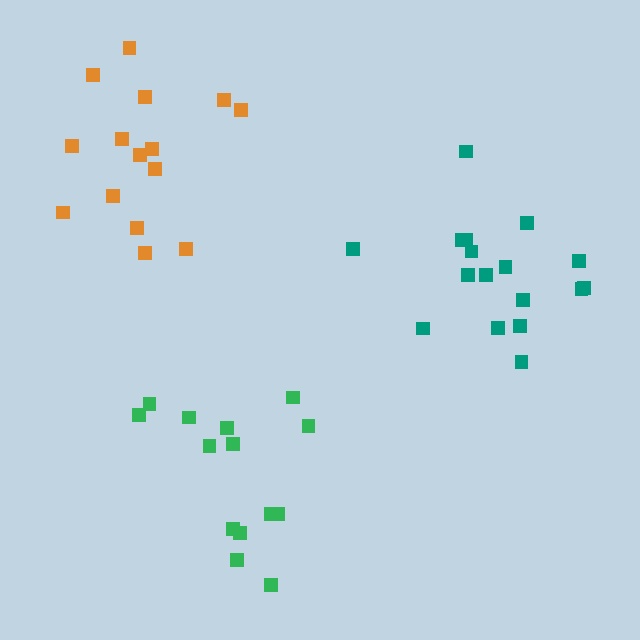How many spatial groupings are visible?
There are 3 spatial groupings.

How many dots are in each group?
Group 1: 17 dots, Group 2: 14 dots, Group 3: 15 dots (46 total).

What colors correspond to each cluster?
The clusters are colored: teal, green, orange.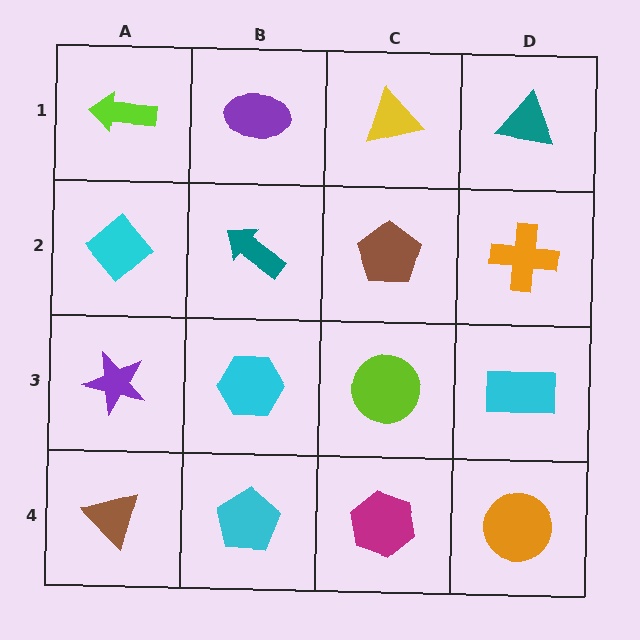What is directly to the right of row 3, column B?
A lime circle.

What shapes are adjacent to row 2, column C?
A yellow triangle (row 1, column C), a lime circle (row 3, column C), a teal arrow (row 2, column B), an orange cross (row 2, column D).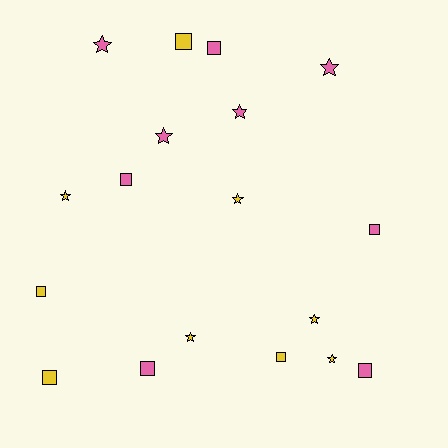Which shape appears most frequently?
Square, with 9 objects.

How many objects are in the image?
There are 18 objects.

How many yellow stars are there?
There are 5 yellow stars.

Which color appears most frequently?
Yellow, with 9 objects.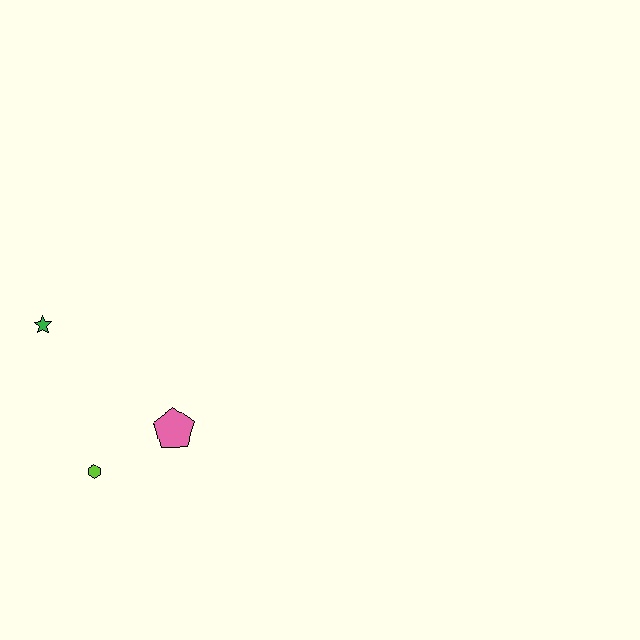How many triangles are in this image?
There are no triangles.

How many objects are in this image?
There are 3 objects.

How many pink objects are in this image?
There is 1 pink object.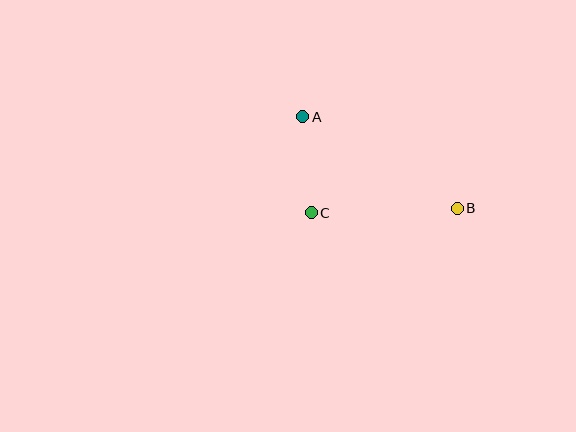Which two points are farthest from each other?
Points A and B are farthest from each other.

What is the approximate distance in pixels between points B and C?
The distance between B and C is approximately 146 pixels.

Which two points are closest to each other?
Points A and C are closest to each other.